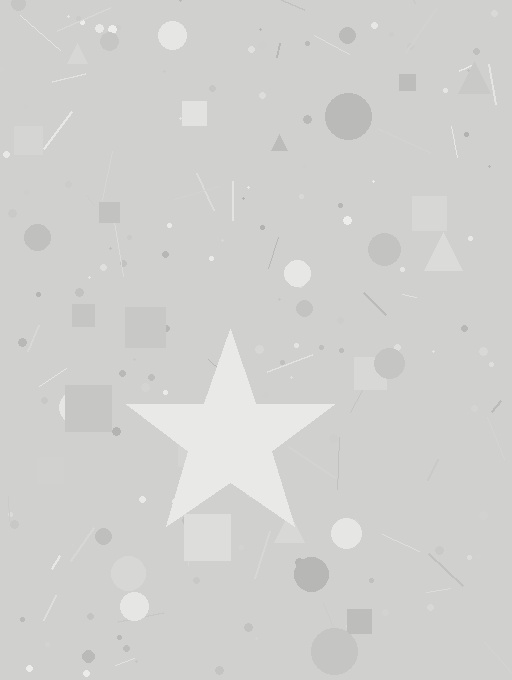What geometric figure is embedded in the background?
A star is embedded in the background.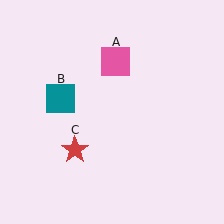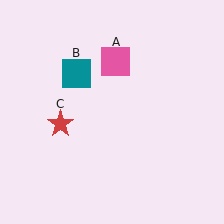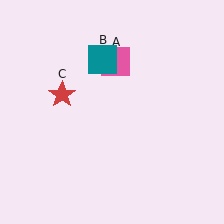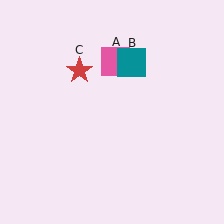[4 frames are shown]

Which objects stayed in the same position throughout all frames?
Pink square (object A) remained stationary.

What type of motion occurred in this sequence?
The teal square (object B), red star (object C) rotated clockwise around the center of the scene.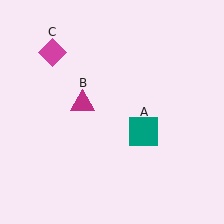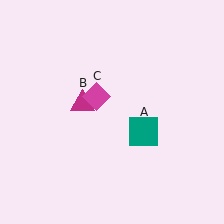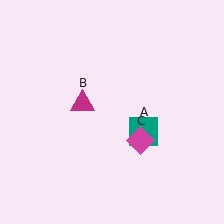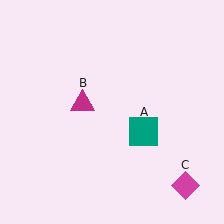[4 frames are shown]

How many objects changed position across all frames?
1 object changed position: magenta diamond (object C).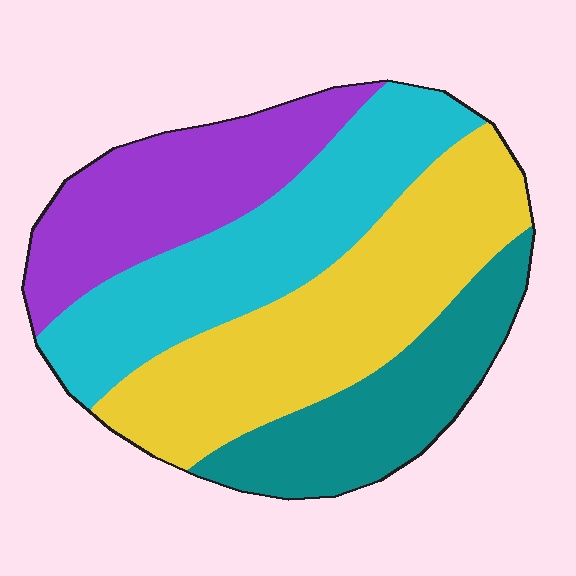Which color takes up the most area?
Yellow, at roughly 35%.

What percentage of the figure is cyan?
Cyan covers 27% of the figure.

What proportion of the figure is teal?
Teal covers roughly 20% of the figure.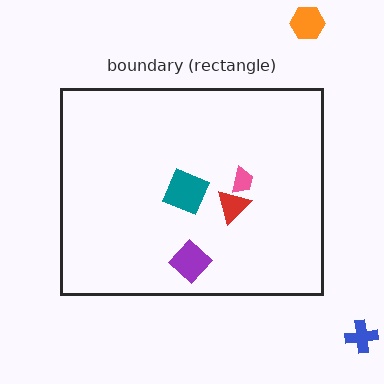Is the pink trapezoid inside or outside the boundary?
Inside.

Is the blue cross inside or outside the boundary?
Outside.